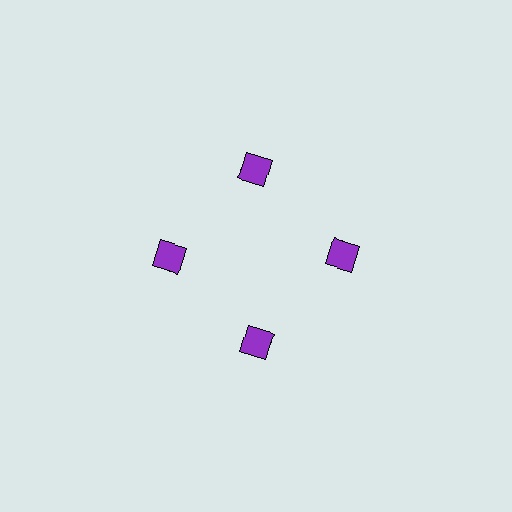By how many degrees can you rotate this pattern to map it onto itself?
The pattern maps onto itself every 90 degrees of rotation.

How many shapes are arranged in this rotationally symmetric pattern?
There are 4 shapes, arranged in 4 groups of 1.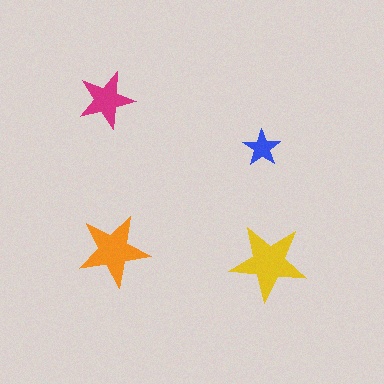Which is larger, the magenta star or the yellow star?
The yellow one.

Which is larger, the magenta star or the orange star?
The orange one.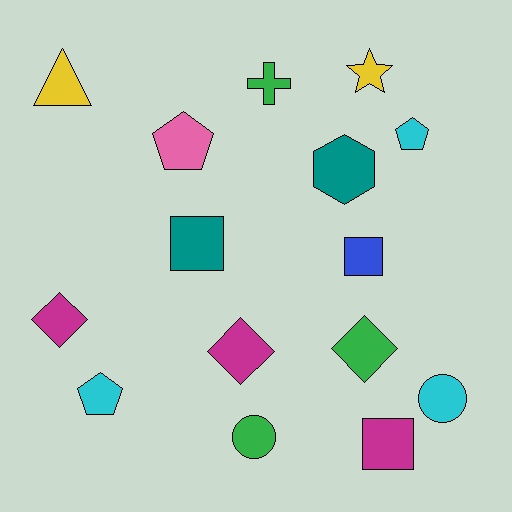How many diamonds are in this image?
There are 3 diamonds.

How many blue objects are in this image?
There is 1 blue object.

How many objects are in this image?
There are 15 objects.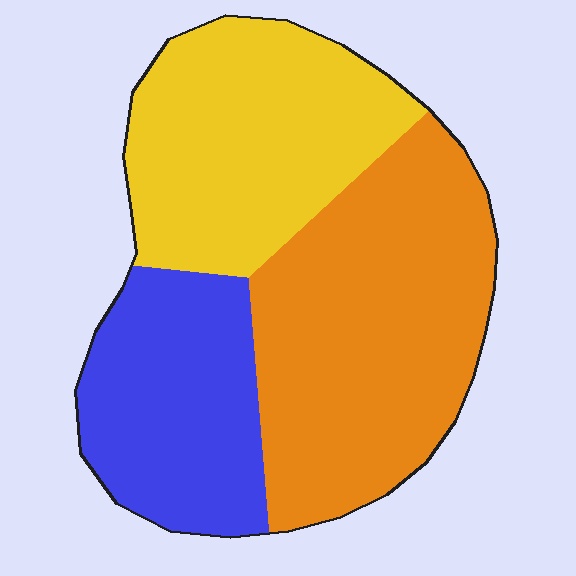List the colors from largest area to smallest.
From largest to smallest: orange, yellow, blue.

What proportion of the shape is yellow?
Yellow covers roughly 30% of the shape.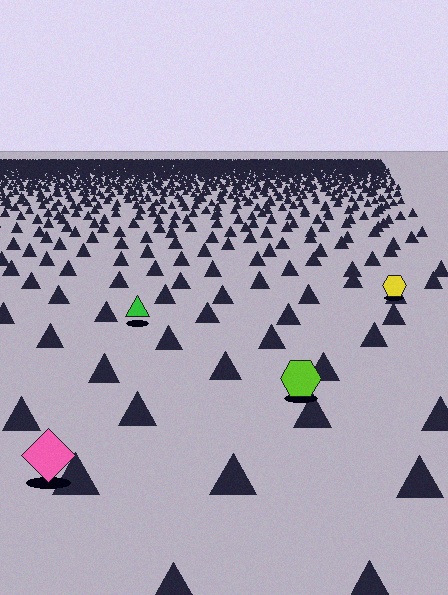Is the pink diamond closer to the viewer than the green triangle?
Yes. The pink diamond is closer — you can tell from the texture gradient: the ground texture is coarser near it.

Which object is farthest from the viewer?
The yellow hexagon is farthest from the viewer. It appears smaller and the ground texture around it is denser.